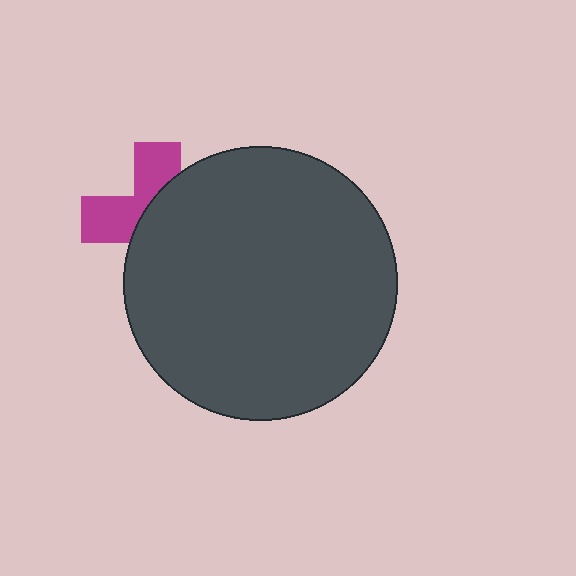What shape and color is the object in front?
The object in front is a dark gray circle.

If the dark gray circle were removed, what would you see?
You would see the complete magenta cross.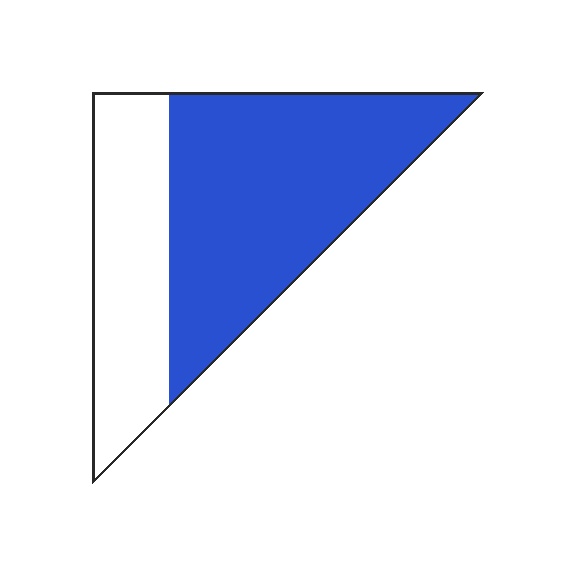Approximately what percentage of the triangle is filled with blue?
Approximately 65%.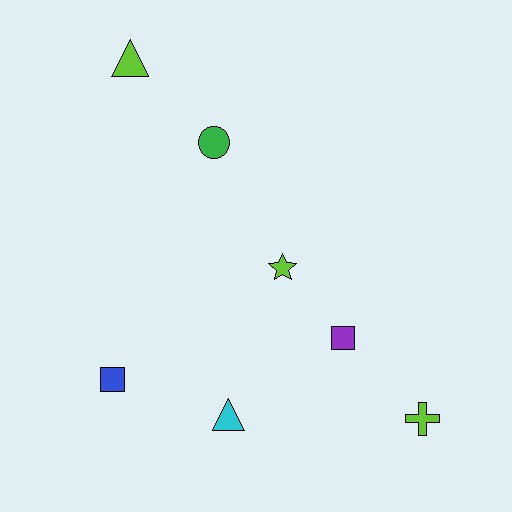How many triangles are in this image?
There are 2 triangles.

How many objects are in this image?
There are 7 objects.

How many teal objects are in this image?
There are no teal objects.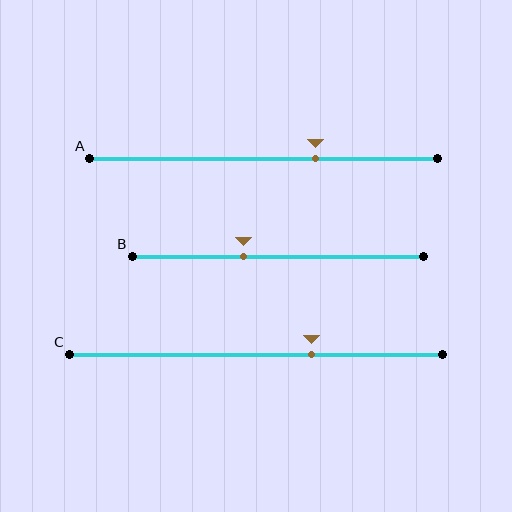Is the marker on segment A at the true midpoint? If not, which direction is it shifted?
No, the marker on segment A is shifted to the right by about 15% of the segment length.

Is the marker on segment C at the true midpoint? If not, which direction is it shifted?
No, the marker on segment C is shifted to the right by about 15% of the segment length.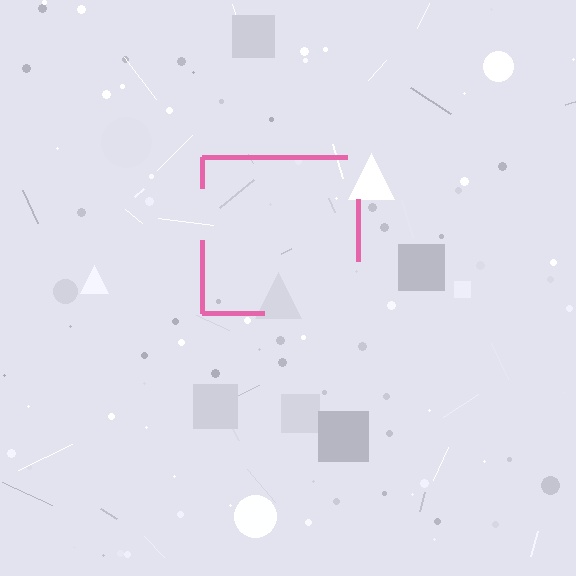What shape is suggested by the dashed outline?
The dashed outline suggests a square.